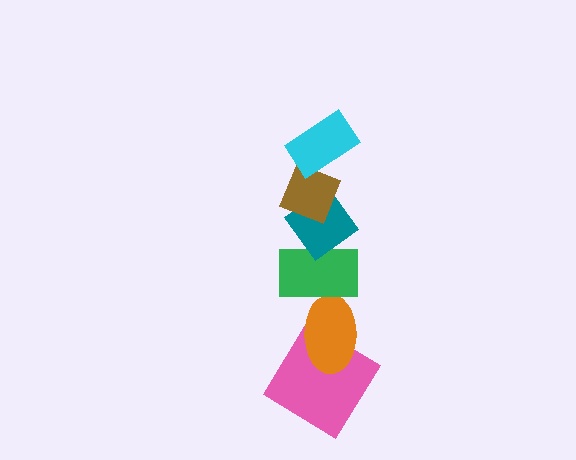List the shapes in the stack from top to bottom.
From top to bottom: the cyan rectangle, the brown diamond, the teal diamond, the green rectangle, the orange ellipse, the pink diamond.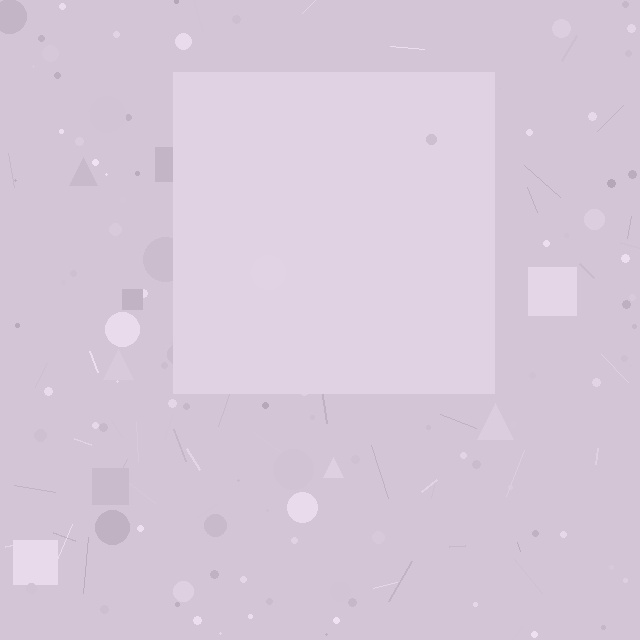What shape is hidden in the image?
A square is hidden in the image.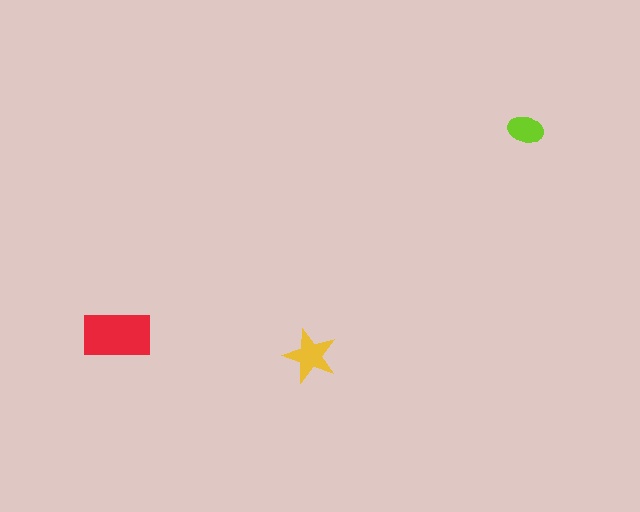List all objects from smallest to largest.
The lime ellipse, the yellow star, the red rectangle.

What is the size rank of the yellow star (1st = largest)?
2nd.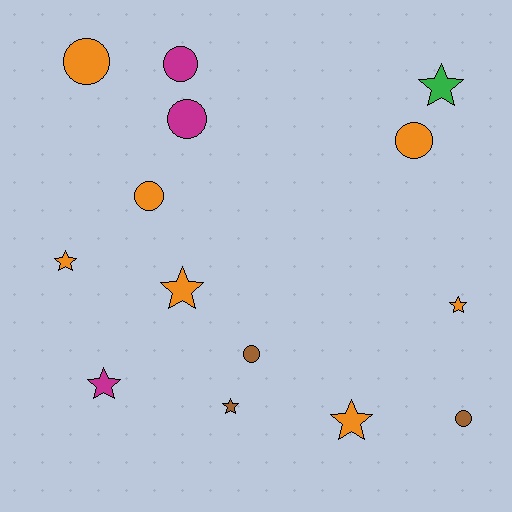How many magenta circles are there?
There are 2 magenta circles.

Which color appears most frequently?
Orange, with 7 objects.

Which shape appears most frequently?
Star, with 7 objects.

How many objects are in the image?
There are 14 objects.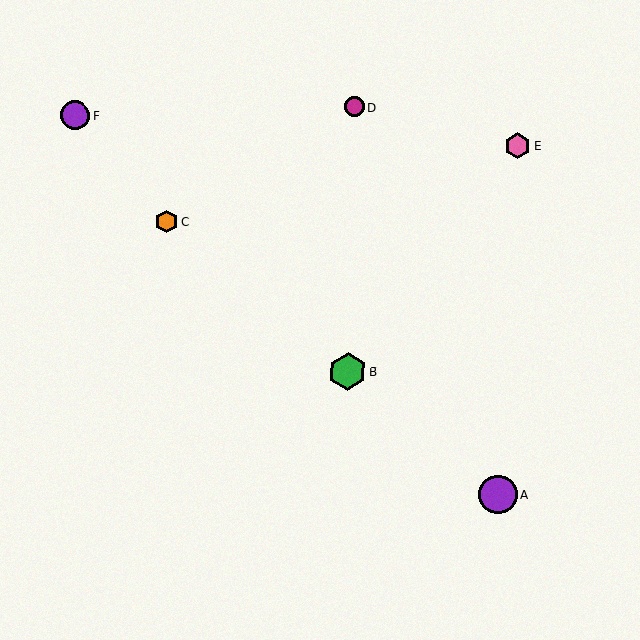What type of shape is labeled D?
Shape D is a magenta circle.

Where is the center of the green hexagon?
The center of the green hexagon is at (348, 372).